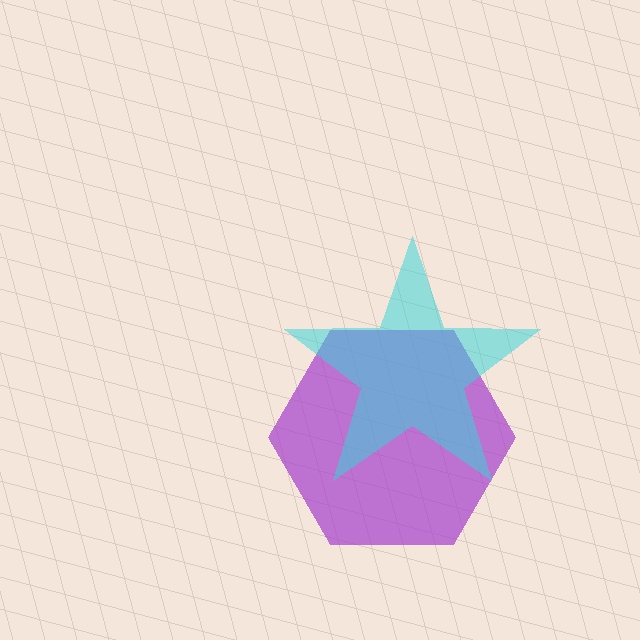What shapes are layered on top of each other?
The layered shapes are: a purple hexagon, a cyan star.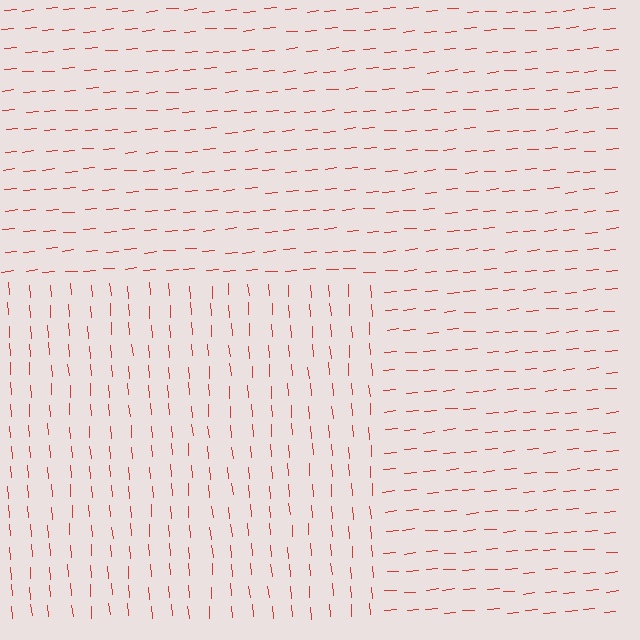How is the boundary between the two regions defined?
The boundary is defined purely by a change in line orientation (approximately 89 degrees difference). All lines are the same color and thickness.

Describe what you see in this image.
The image is filled with small red line segments. A rectangle region in the image has lines oriented differently from the surrounding lines, creating a visible texture boundary.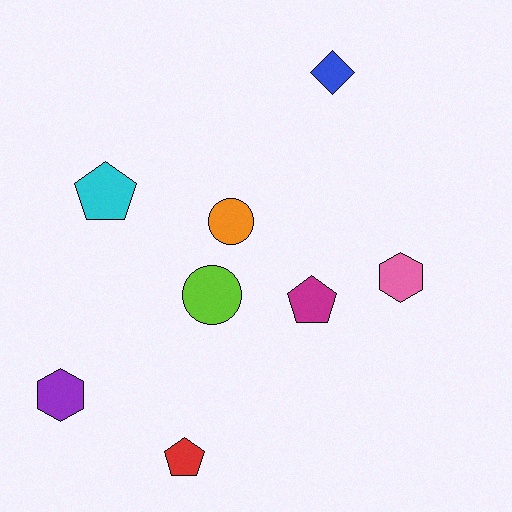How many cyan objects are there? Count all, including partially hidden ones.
There is 1 cyan object.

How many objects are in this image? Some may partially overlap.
There are 8 objects.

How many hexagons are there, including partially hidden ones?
There are 2 hexagons.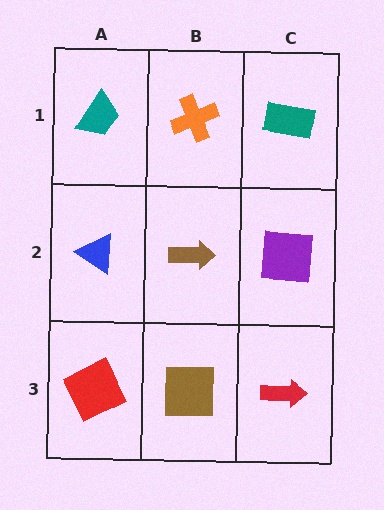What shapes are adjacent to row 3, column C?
A purple square (row 2, column C), a brown square (row 3, column B).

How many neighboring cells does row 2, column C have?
3.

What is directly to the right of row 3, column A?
A brown square.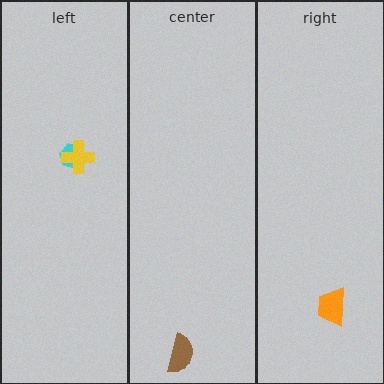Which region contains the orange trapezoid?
The right region.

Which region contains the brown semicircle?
The center region.